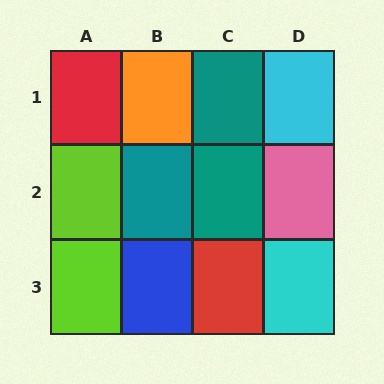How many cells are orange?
1 cell is orange.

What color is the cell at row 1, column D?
Cyan.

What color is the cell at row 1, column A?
Red.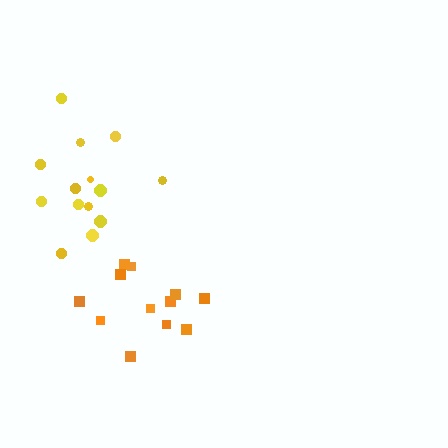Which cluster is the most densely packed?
Orange.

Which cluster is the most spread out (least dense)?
Yellow.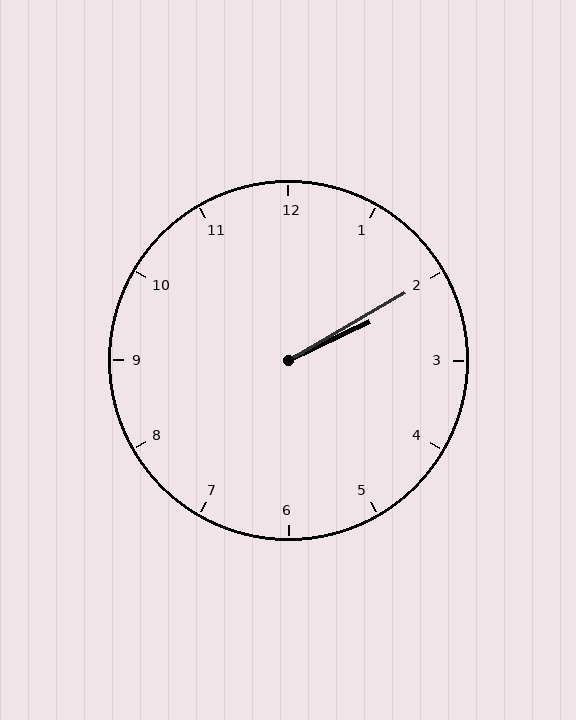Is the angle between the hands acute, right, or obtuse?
It is acute.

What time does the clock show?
2:10.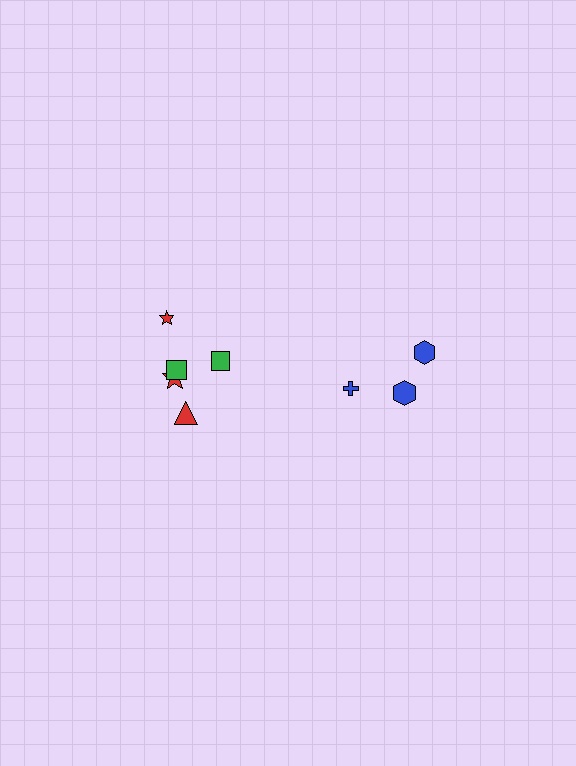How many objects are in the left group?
There are 5 objects.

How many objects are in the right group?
There are 3 objects.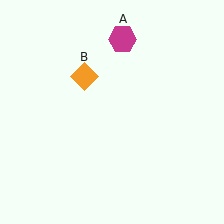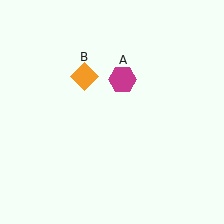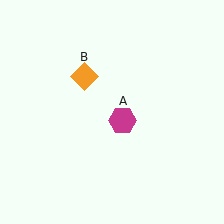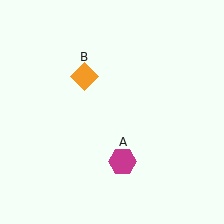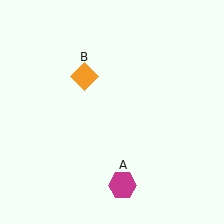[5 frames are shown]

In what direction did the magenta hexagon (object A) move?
The magenta hexagon (object A) moved down.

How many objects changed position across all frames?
1 object changed position: magenta hexagon (object A).